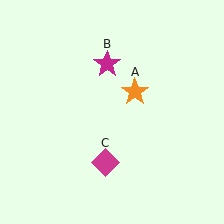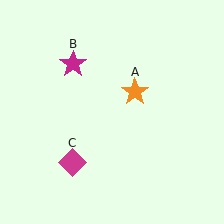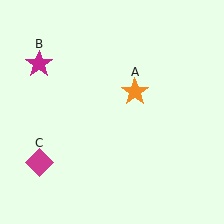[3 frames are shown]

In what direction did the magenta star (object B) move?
The magenta star (object B) moved left.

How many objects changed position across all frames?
2 objects changed position: magenta star (object B), magenta diamond (object C).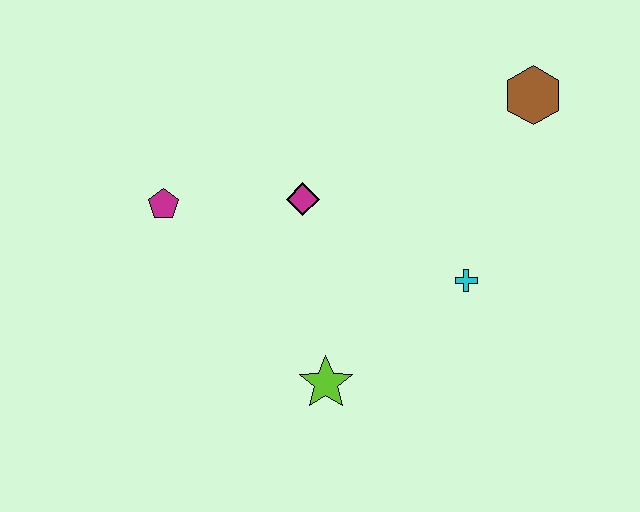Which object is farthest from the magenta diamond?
The brown hexagon is farthest from the magenta diamond.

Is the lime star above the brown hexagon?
No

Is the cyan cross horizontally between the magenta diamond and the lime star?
No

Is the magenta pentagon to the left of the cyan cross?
Yes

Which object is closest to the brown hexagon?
The cyan cross is closest to the brown hexagon.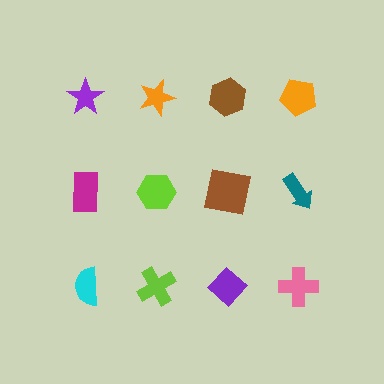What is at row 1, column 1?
A purple star.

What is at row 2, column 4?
A teal arrow.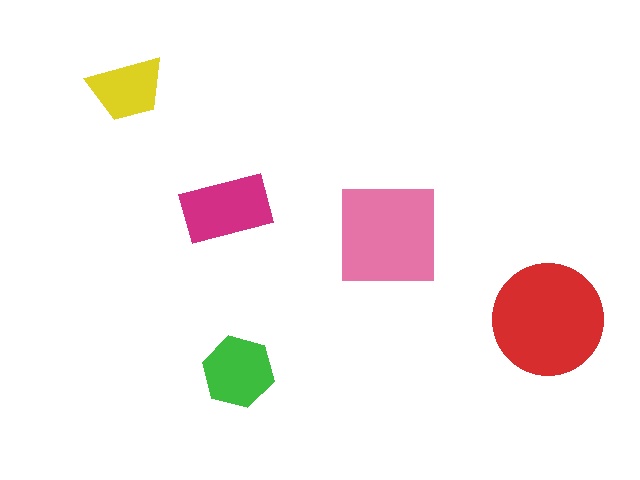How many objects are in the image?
There are 5 objects in the image.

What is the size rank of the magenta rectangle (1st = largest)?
3rd.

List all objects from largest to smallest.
The red circle, the pink square, the magenta rectangle, the green hexagon, the yellow trapezoid.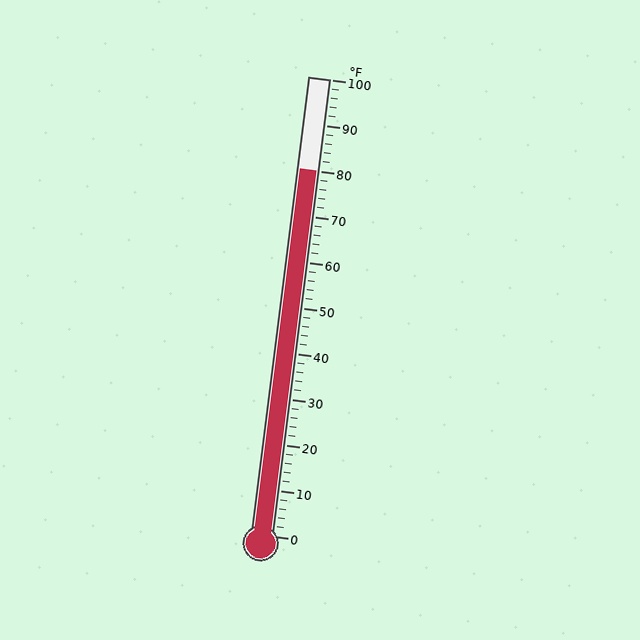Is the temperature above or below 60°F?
The temperature is above 60°F.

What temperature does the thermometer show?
The thermometer shows approximately 80°F.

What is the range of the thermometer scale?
The thermometer scale ranges from 0°F to 100°F.